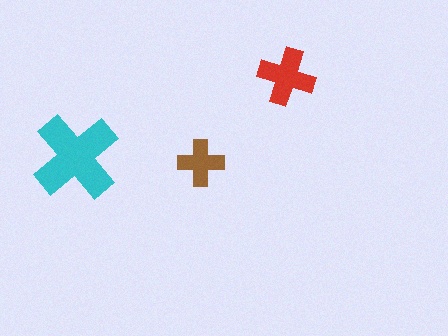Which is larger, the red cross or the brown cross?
The red one.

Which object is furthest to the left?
The cyan cross is leftmost.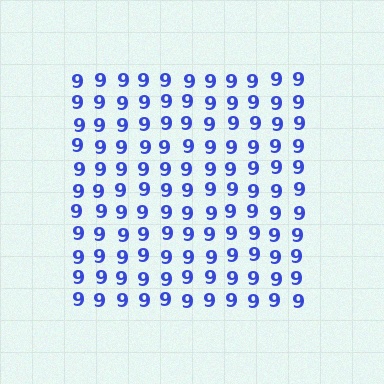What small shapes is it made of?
It is made of small digit 9's.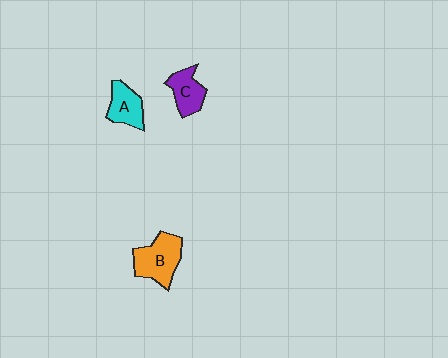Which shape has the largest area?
Shape B (orange).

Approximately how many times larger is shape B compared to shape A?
Approximately 1.5 times.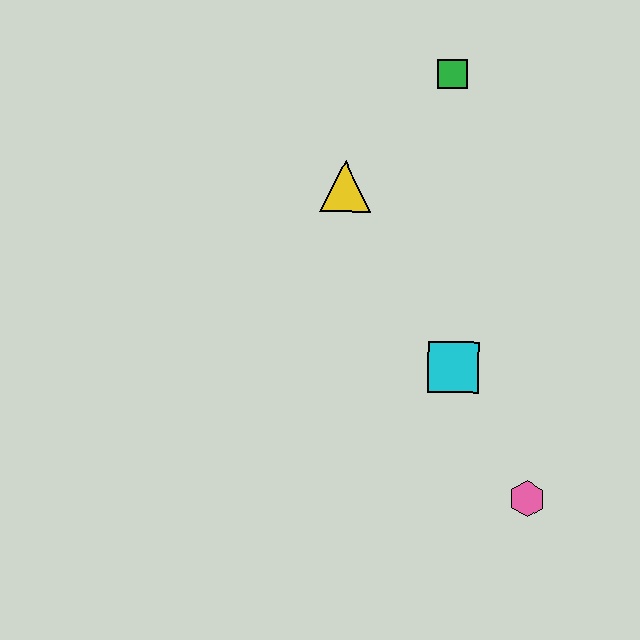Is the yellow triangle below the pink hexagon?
No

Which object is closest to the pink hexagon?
The cyan square is closest to the pink hexagon.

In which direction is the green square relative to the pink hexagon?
The green square is above the pink hexagon.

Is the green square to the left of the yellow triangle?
No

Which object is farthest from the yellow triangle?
The pink hexagon is farthest from the yellow triangle.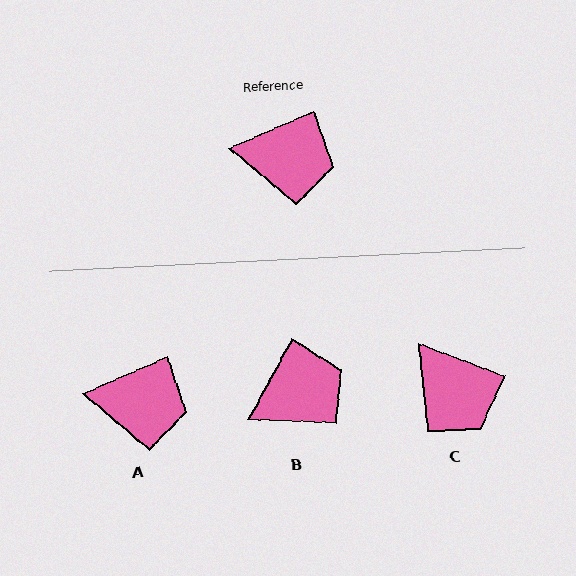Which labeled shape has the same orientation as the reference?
A.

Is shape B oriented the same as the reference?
No, it is off by about 38 degrees.